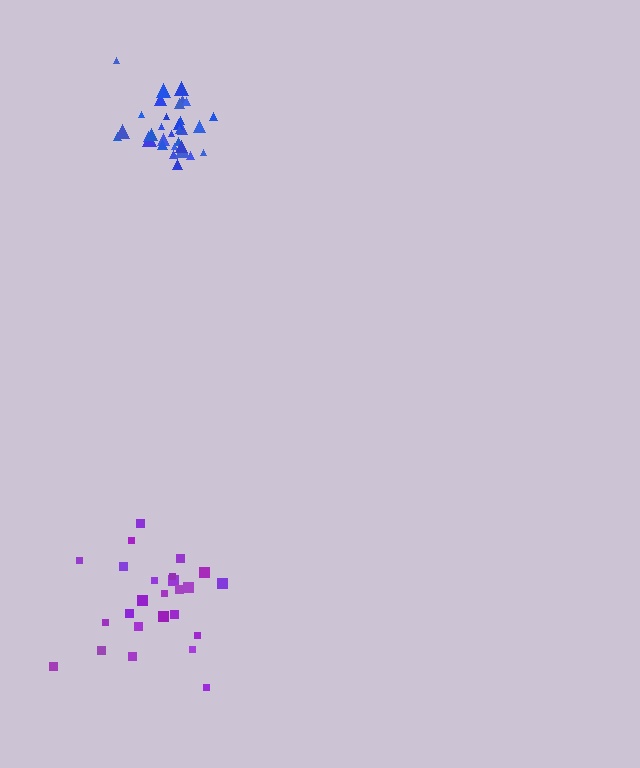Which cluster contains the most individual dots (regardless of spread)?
Blue (32).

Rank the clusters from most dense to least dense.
blue, purple.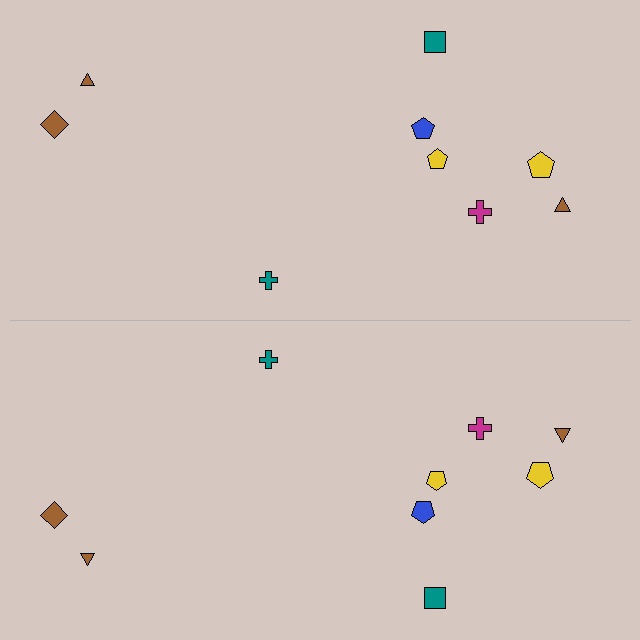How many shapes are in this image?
There are 18 shapes in this image.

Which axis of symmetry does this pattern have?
The pattern has a horizontal axis of symmetry running through the center of the image.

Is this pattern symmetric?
Yes, this pattern has bilateral (reflection) symmetry.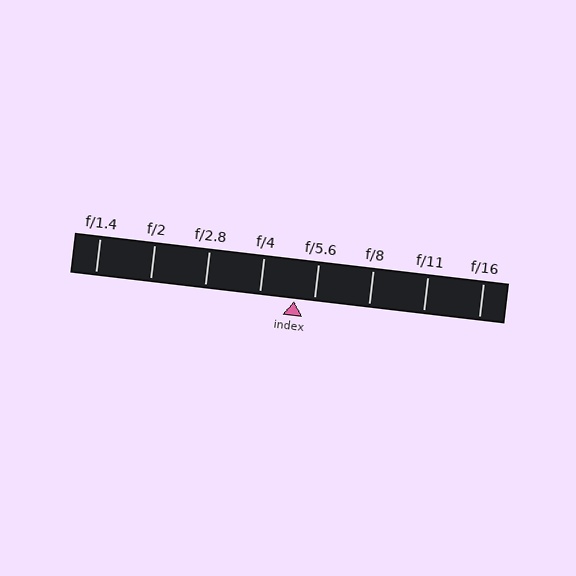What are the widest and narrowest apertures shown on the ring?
The widest aperture shown is f/1.4 and the narrowest is f/16.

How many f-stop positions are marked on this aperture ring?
There are 8 f-stop positions marked.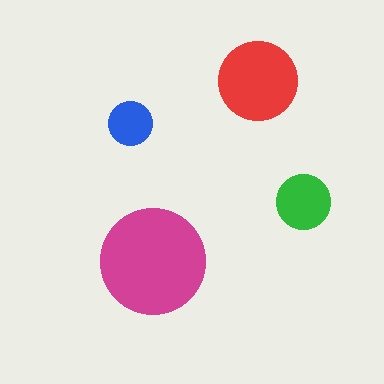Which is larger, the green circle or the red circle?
The red one.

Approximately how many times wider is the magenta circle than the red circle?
About 1.5 times wider.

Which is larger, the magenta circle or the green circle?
The magenta one.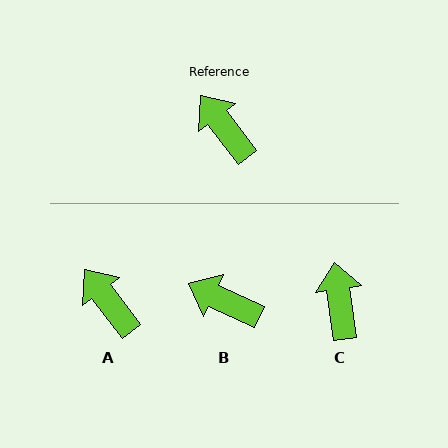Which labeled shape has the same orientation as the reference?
A.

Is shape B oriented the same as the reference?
No, it is off by about 27 degrees.